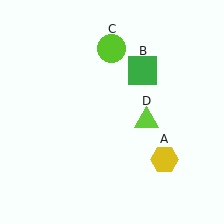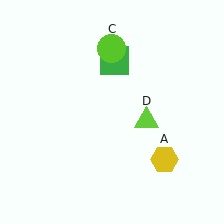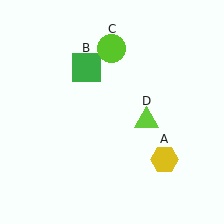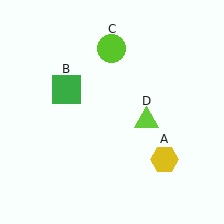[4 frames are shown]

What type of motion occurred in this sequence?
The green square (object B) rotated counterclockwise around the center of the scene.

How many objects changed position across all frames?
1 object changed position: green square (object B).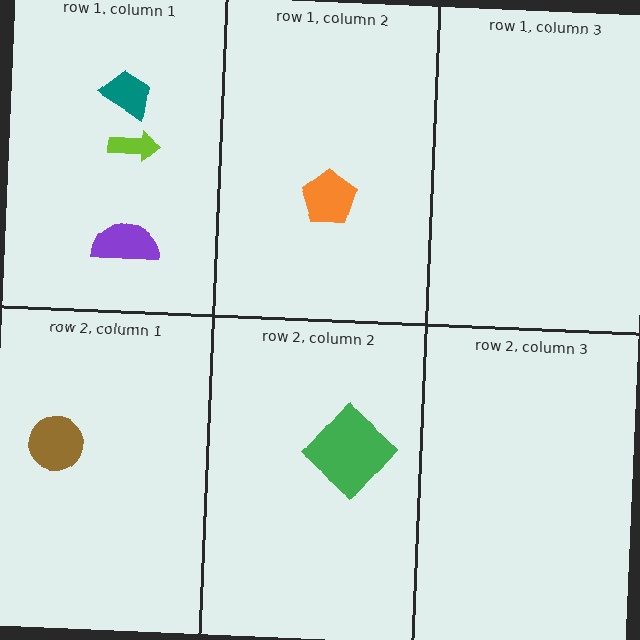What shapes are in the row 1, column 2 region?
The orange pentagon.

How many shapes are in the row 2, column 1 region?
1.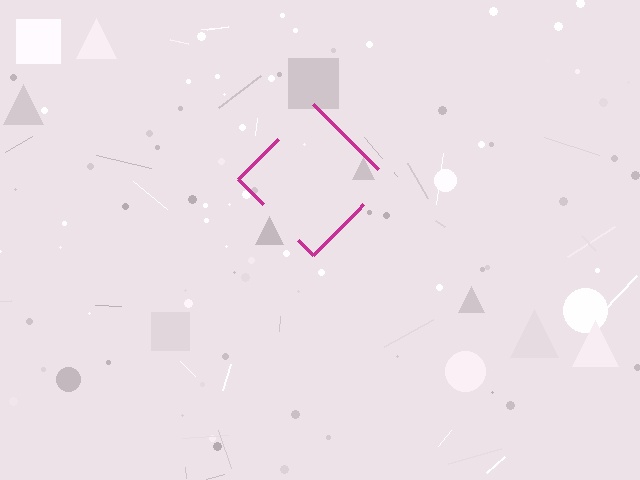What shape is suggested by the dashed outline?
The dashed outline suggests a diamond.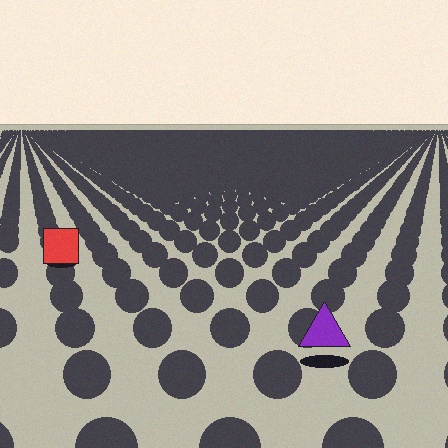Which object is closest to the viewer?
The purple triangle is closest. The texture marks near it are larger and more spread out.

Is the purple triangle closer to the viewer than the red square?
Yes. The purple triangle is closer — you can tell from the texture gradient: the ground texture is coarser near it.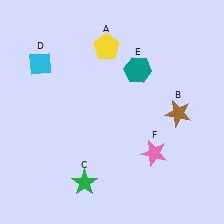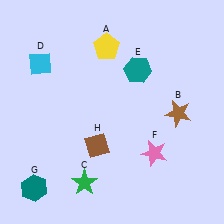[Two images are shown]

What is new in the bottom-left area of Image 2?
A brown diamond (H) was added in the bottom-left area of Image 2.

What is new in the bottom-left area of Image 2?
A teal hexagon (G) was added in the bottom-left area of Image 2.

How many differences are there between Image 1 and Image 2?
There are 2 differences between the two images.